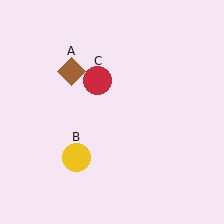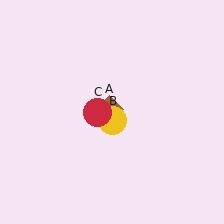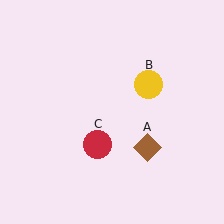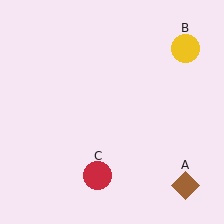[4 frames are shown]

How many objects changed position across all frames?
3 objects changed position: brown diamond (object A), yellow circle (object B), red circle (object C).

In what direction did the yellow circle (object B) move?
The yellow circle (object B) moved up and to the right.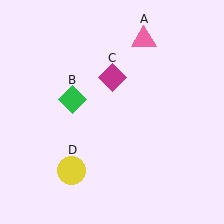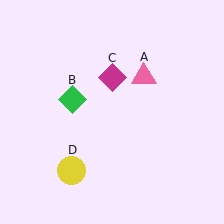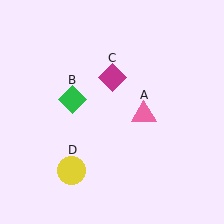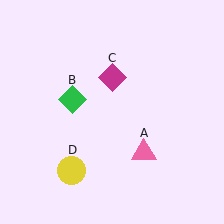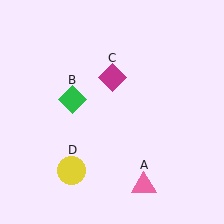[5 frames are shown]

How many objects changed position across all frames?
1 object changed position: pink triangle (object A).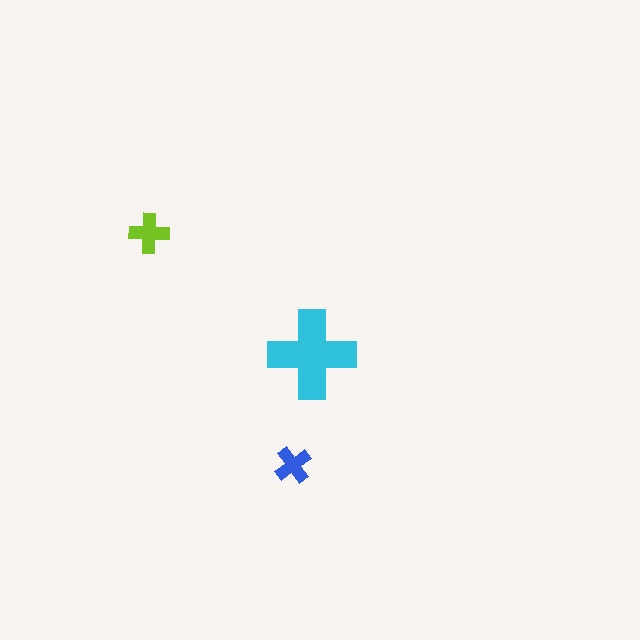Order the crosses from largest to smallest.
the cyan one, the lime one, the blue one.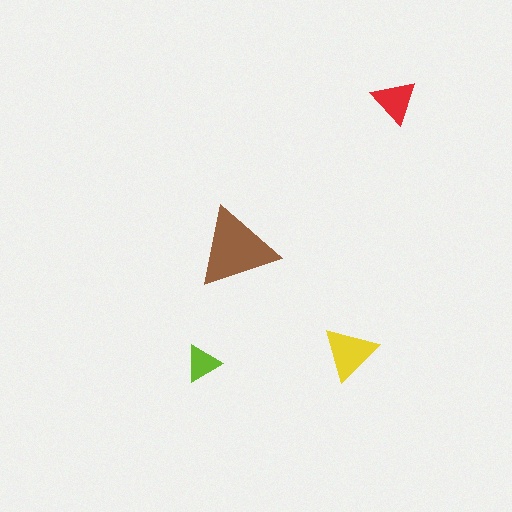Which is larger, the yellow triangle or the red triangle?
The yellow one.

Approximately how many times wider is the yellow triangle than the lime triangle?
About 1.5 times wider.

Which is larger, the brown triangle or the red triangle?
The brown one.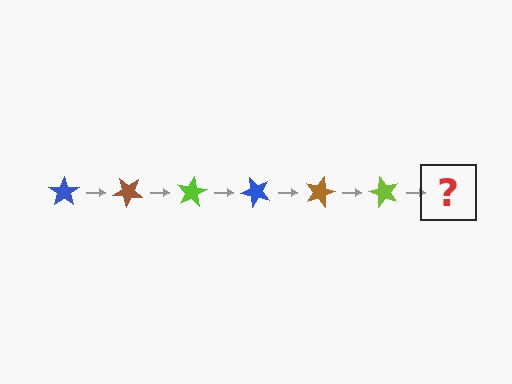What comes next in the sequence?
The next element should be a blue star, rotated 240 degrees from the start.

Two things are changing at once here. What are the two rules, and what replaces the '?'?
The two rules are that it rotates 40 degrees each step and the color cycles through blue, brown, and lime. The '?' should be a blue star, rotated 240 degrees from the start.